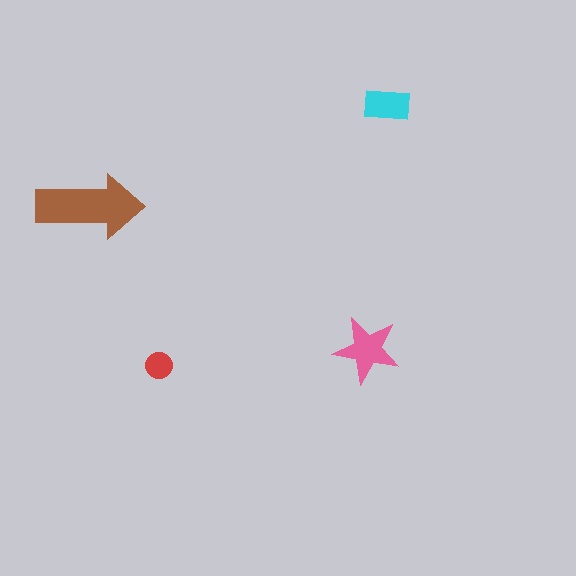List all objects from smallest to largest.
The red circle, the cyan rectangle, the pink star, the brown arrow.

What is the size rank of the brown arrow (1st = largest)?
1st.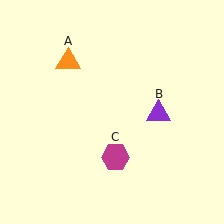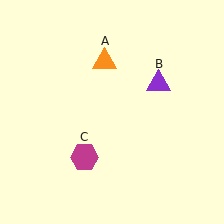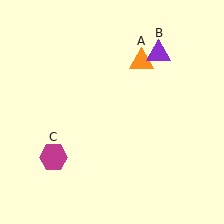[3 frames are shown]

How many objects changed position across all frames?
3 objects changed position: orange triangle (object A), purple triangle (object B), magenta hexagon (object C).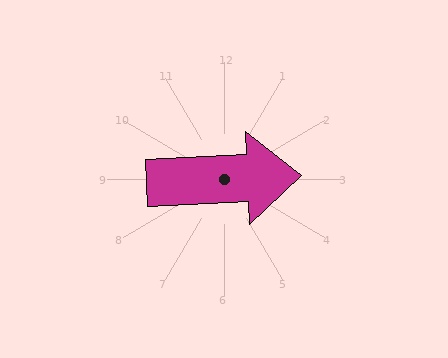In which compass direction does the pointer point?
East.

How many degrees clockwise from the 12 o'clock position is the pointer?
Approximately 87 degrees.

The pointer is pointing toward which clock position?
Roughly 3 o'clock.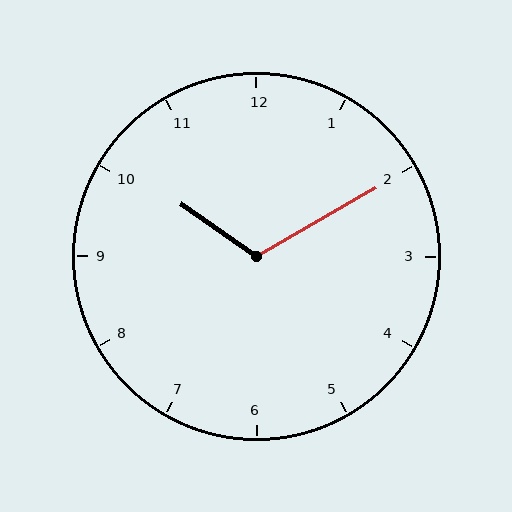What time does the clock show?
10:10.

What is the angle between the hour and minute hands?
Approximately 115 degrees.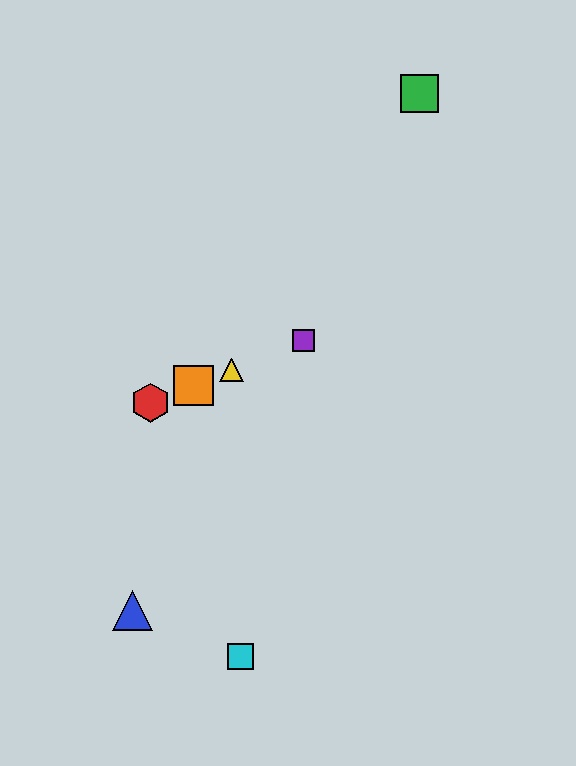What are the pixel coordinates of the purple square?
The purple square is at (303, 341).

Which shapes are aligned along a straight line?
The red hexagon, the yellow triangle, the purple square, the orange square are aligned along a straight line.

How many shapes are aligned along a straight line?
4 shapes (the red hexagon, the yellow triangle, the purple square, the orange square) are aligned along a straight line.